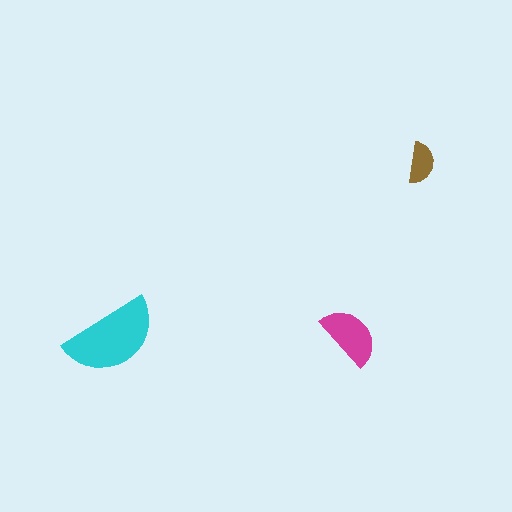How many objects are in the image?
There are 3 objects in the image.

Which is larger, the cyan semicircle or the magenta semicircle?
The cyan one.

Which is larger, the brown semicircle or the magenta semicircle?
The magenta one.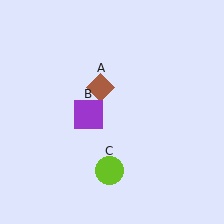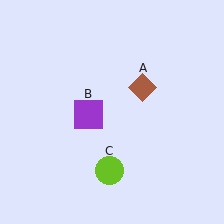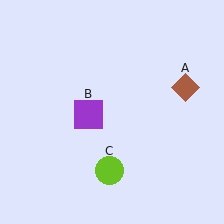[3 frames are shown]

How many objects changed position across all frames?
1 object changed position: brown diamond (object A).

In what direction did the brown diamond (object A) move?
The brown diamond (object A) moved right.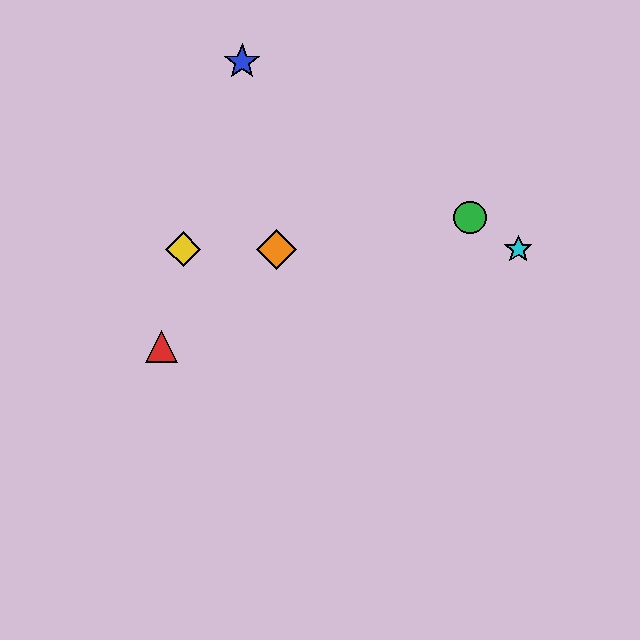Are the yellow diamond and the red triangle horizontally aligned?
No, the yellow diamond is at y≈249 and the red triangle is at y≈347.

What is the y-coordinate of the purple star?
The purple star is at y≈249.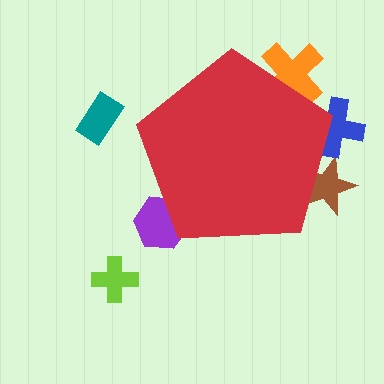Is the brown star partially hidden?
Yes, the brown star is partially hidden behind the red pentagon.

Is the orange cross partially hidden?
Yes, the orange cross is partially hidden behind the red pentagon.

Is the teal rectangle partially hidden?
No, the teal rectangle is fully visible.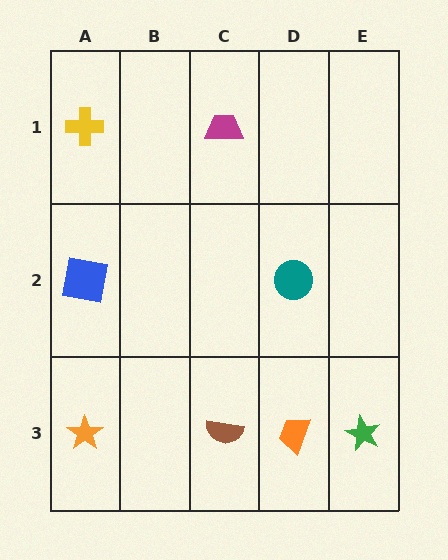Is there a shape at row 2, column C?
No, that cell is empty.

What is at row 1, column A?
A yellow cross.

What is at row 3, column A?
An orange star.